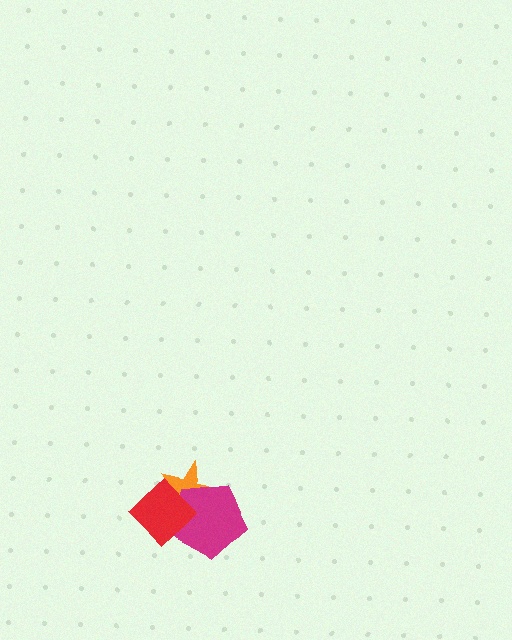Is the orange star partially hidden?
Yes, it is partially covered by another shape.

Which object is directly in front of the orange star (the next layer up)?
The magenta pentagon is directly in front of the orange star.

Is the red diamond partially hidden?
No, no other shape covers it.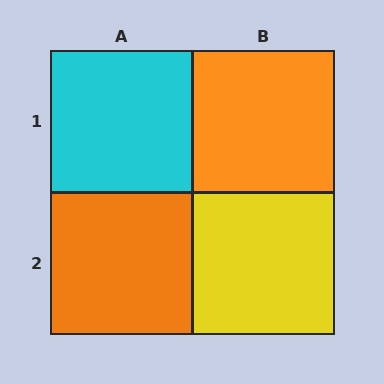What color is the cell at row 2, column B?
Yellow.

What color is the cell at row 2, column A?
Orange.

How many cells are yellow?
1 cell is yellow.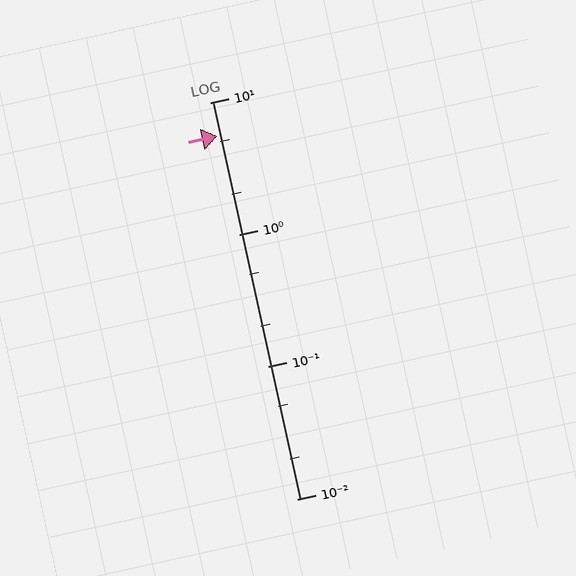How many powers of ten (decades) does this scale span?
The scale spans 3 decades, from 0.01 to 10.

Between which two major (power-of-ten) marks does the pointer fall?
The pointer is between 1 and 10.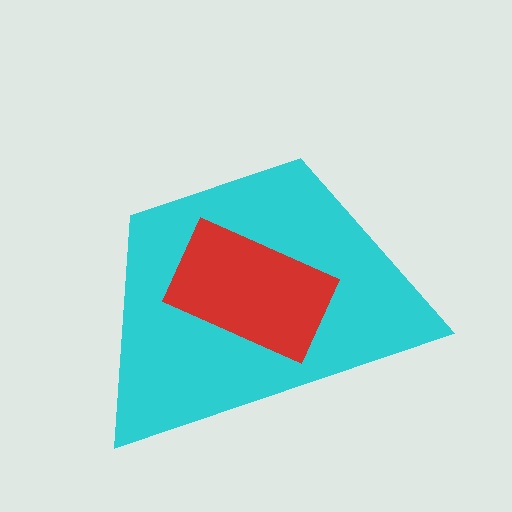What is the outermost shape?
The cyan trapezoid.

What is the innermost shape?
The red rectangle.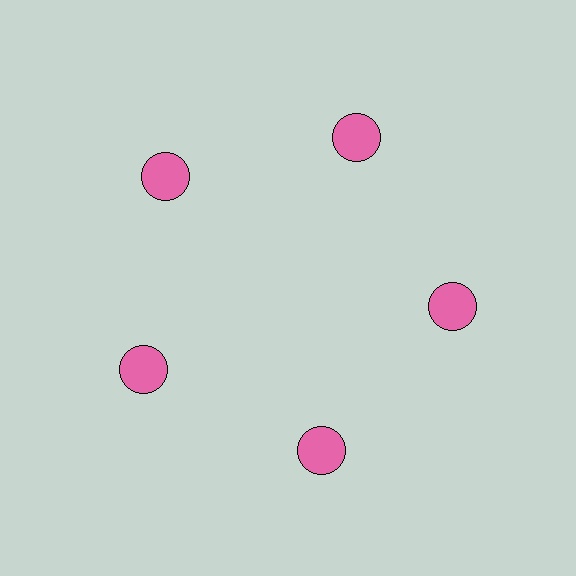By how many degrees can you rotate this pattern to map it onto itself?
The pattern maps onto itself every 72 degrees of rotation.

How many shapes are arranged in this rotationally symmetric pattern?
There are 5 shapes, arranged in 5 groups of 1.